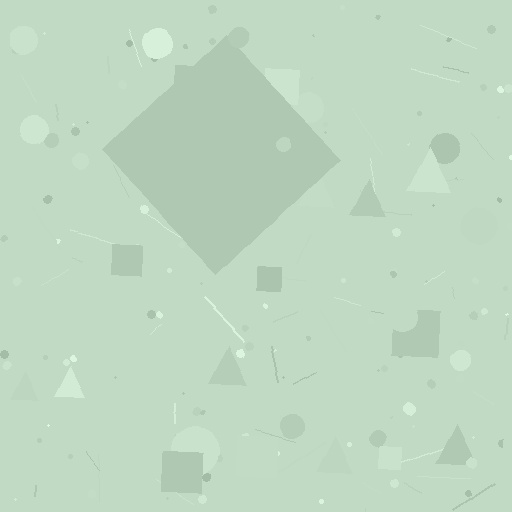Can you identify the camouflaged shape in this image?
The camouflaged shape is a diamond.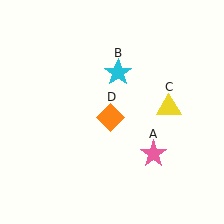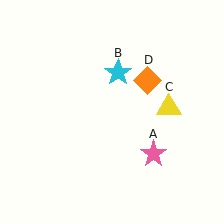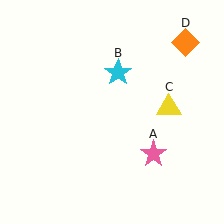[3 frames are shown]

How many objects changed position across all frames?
1 object changed position: orange diamond (object D).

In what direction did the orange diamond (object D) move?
The orange diamond (object D) moved up and to the right.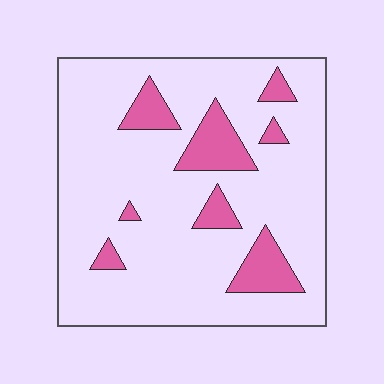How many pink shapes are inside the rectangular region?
8.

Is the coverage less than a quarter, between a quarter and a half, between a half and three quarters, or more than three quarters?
Less than a quarter.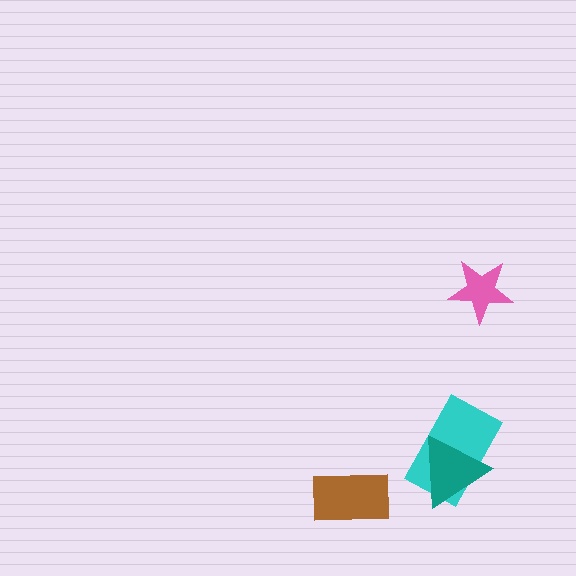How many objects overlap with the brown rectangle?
0 objects overlap with the brown rectangle.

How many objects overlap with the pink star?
0 objects overlap with the pink star.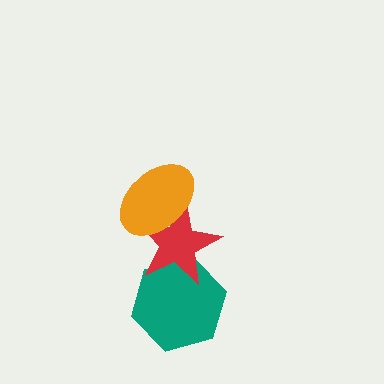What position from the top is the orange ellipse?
The orange ellipse is 1st from the top.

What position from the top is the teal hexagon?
The teal hexagon is 3rd from the top.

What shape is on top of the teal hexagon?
The red star is on top of the teal hexagon.